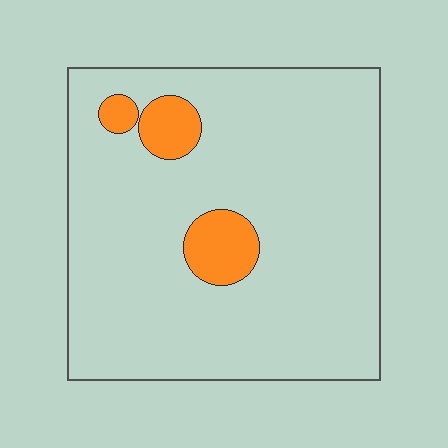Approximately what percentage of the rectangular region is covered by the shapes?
Approximately 10%.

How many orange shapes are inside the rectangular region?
3.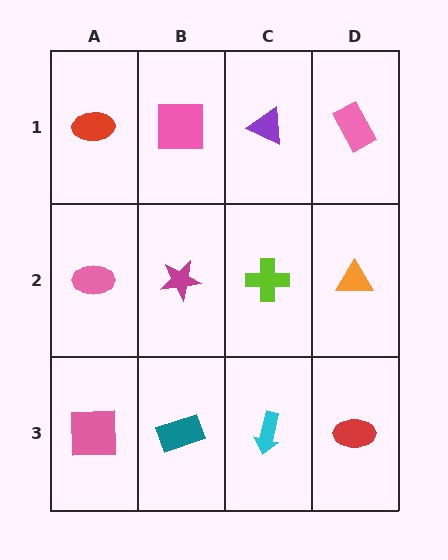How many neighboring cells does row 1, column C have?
3.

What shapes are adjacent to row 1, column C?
A lime cross (row 2, column C), a pink square (row 1, column B), a pink rectangle (row 1, column D).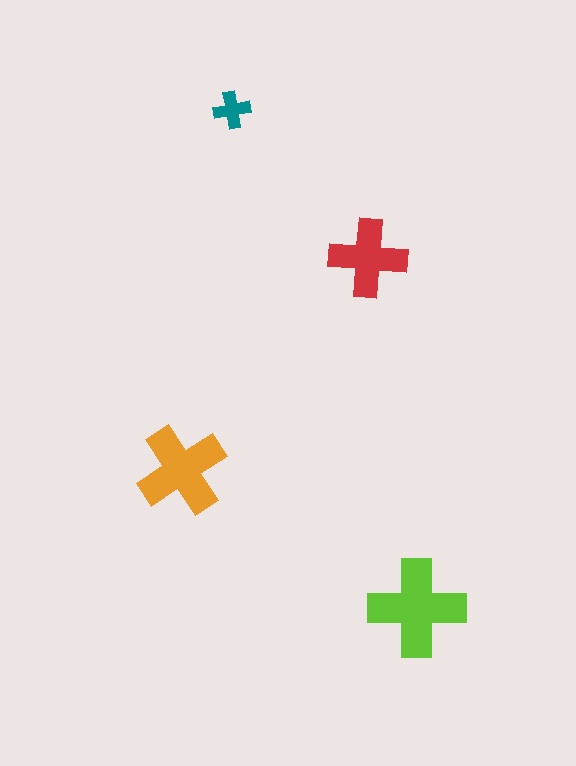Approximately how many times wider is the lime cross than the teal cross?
About 2.5 times wider.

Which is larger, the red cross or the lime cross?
The lime one.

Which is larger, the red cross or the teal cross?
The red one.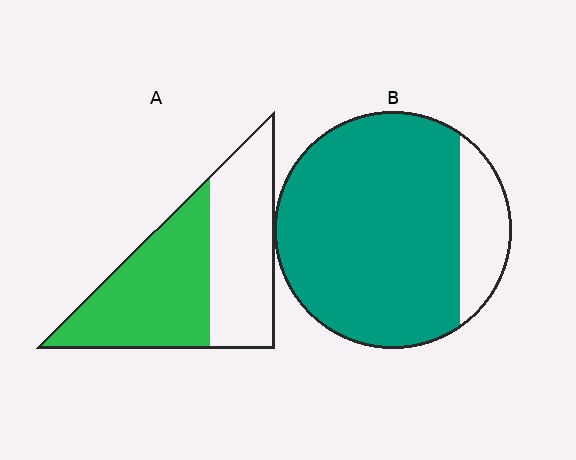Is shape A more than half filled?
Roughly half.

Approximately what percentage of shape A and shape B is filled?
A is approximately 55% and B is approximately 85%.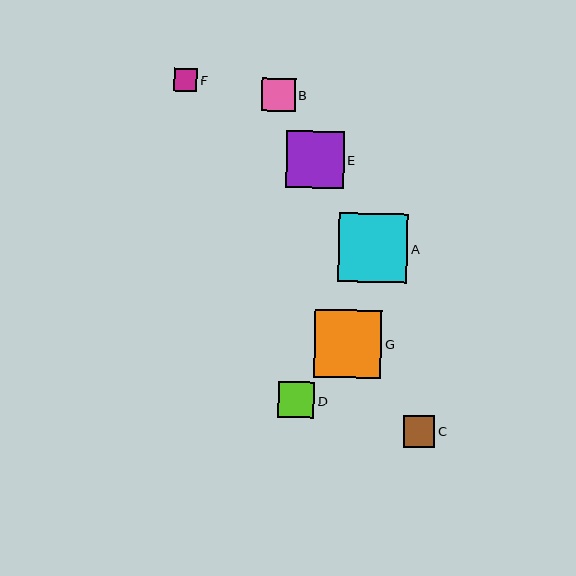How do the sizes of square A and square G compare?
Square A and square G are approximately the same size.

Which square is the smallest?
Square F is the smallest with a size of approximately 23 pixels.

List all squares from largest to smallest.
From largest to smallest: A, G, E, D, B, C, F.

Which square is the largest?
Square A is the largest with a size of approximately 69 pixels.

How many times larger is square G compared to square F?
Square G is approximately 2.9 times the size of square F.